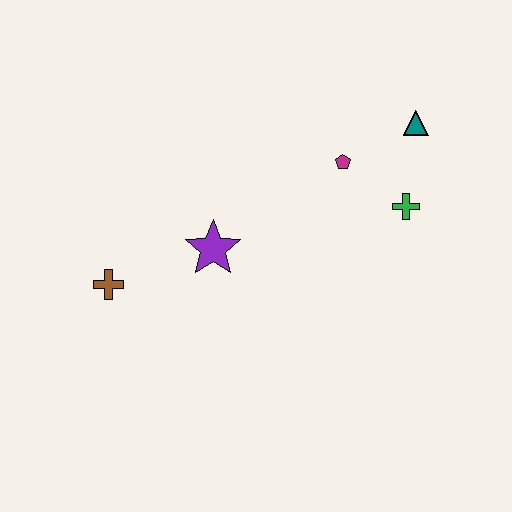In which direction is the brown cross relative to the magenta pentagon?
The brown cross is to the left of the magenta pentagon.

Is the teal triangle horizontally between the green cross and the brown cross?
No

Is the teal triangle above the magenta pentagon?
Yes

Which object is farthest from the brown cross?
The teal triangle is farthest from the brown cross.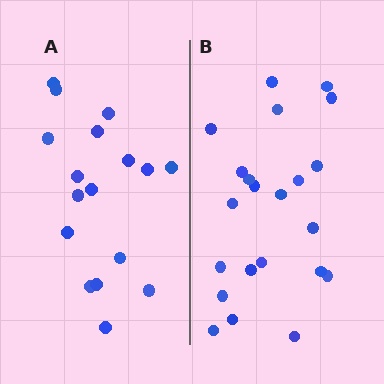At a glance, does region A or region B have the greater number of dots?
Region B (the right region) has more dots.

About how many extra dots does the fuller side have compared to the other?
Region B has about 5 more dots than region A.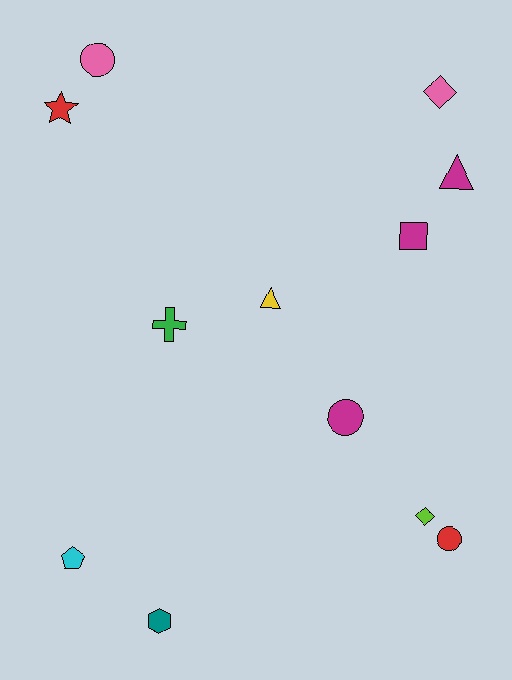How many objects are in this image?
There are 12 objects.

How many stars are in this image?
There is 1 star.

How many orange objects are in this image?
There are no orange objects.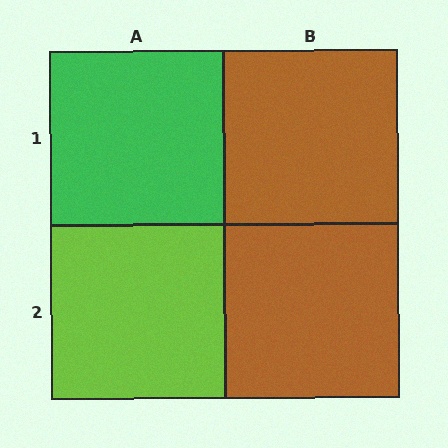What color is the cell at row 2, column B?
Brown.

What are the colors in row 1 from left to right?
Green, brown.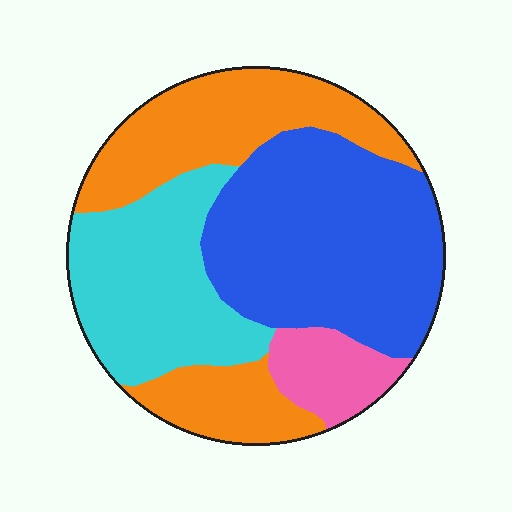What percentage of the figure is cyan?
Cyan covers about 25% of the figure.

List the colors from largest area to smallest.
From largest to smallest: blue, orange, cyan, pink.